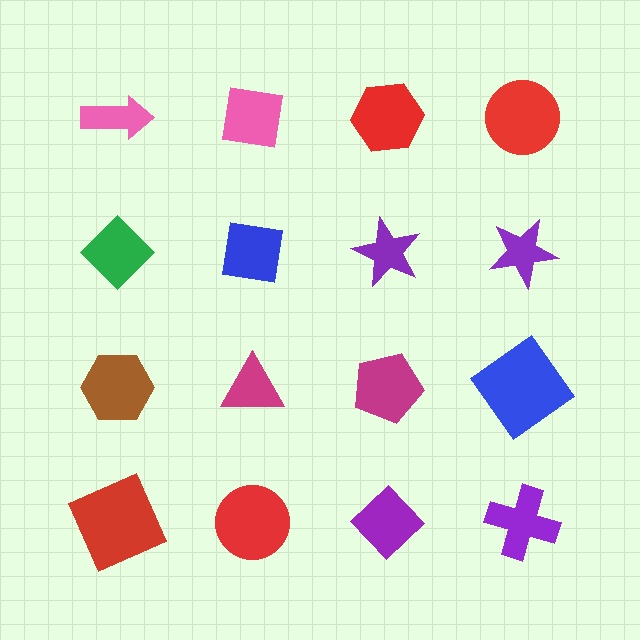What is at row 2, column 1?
A green diamond.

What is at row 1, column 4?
A red circle.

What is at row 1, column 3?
A red hexagon.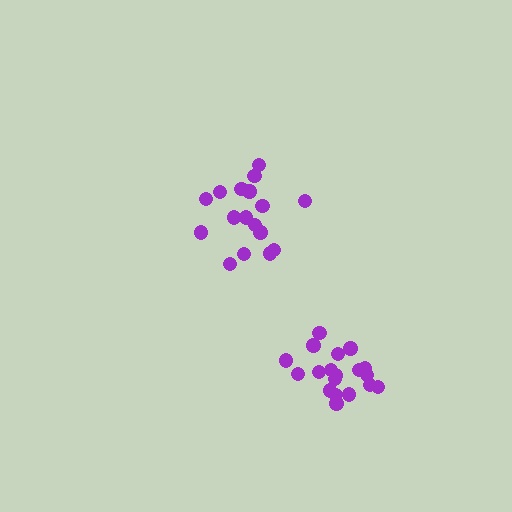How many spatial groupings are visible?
There are 2 spatial groupings.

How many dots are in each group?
Group 1: 19 dots, Group 2: 17 dots (36 total).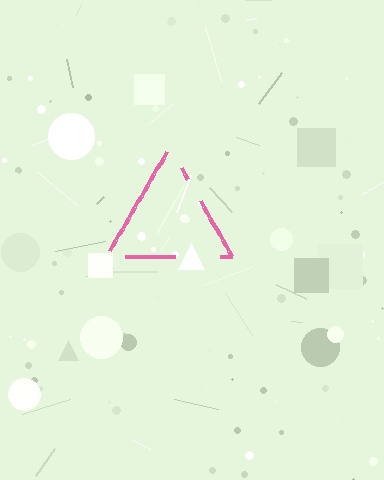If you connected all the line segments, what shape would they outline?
They would outline a triangle.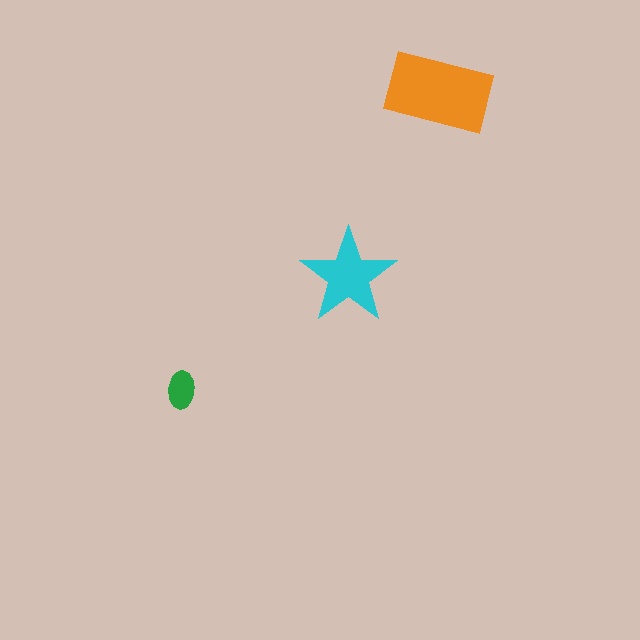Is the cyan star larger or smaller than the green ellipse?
Larger.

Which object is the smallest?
The green ellipse.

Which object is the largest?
The orange rectangle.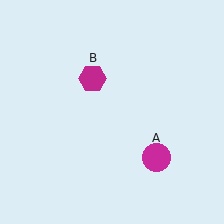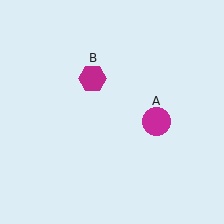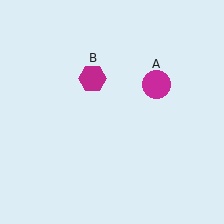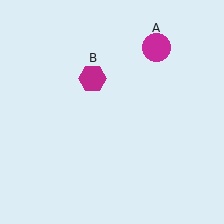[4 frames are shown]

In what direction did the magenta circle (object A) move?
The magenta circle (object A) moved up.